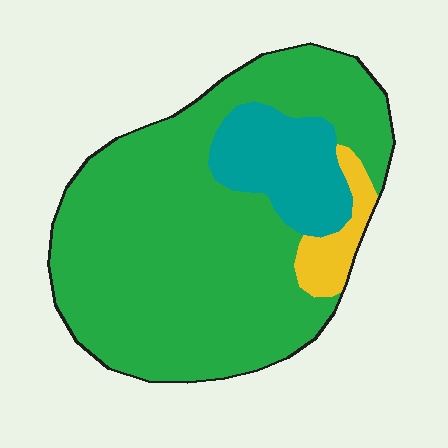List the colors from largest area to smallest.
From largest to smallest: green, teal, yellow.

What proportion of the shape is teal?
Teal covers 16% of the shape.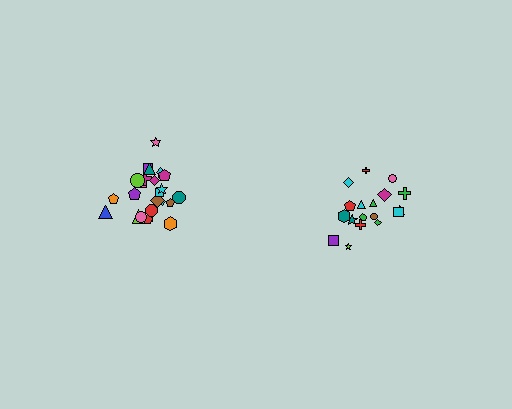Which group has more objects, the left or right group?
The left group.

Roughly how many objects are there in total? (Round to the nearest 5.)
Roughly 45 objects in total.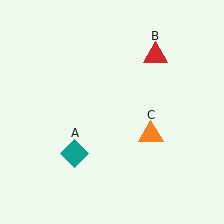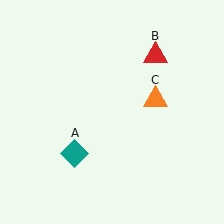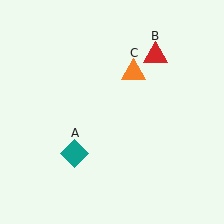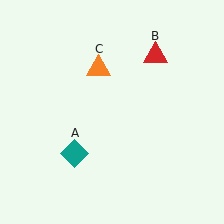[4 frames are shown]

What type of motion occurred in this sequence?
The orange triangle (object C) rotated counterclockwise around the center of the scene.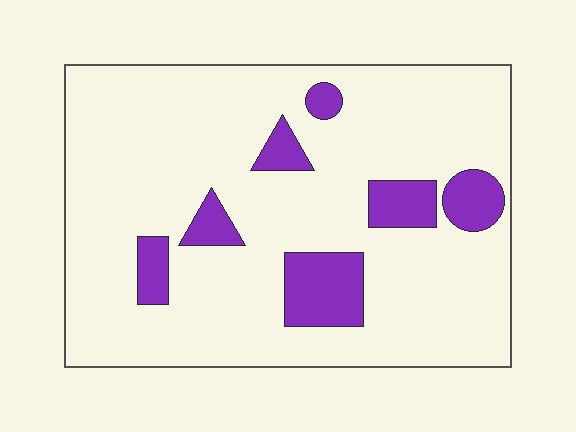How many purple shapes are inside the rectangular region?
7.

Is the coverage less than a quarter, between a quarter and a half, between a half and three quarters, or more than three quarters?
Less than a quarter.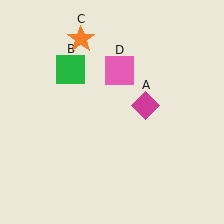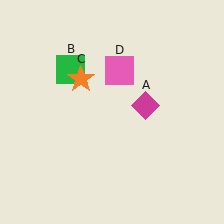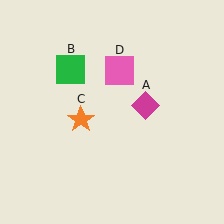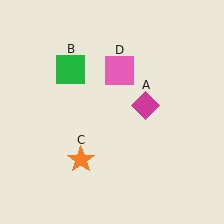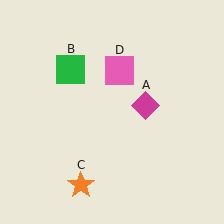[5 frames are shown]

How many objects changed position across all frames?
1 object changed position: orange star (object C).